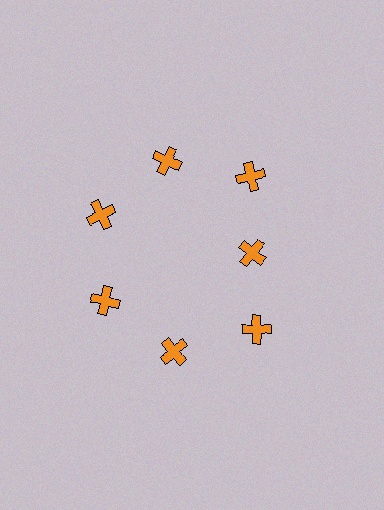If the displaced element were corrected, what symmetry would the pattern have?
It would have 7-fold rotational symmetry — the pattern would map onto itself every 51 degrees.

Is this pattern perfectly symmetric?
No. The 7 orange crosses are arranged in a ring, but one element near the 3 o'clock position is pulled inward toward the center, breaking the 7-fold rotational symmetry.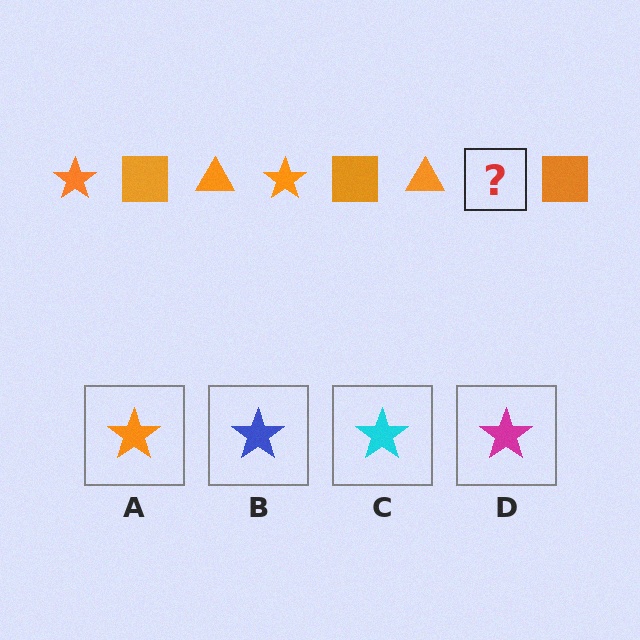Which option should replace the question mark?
Option A.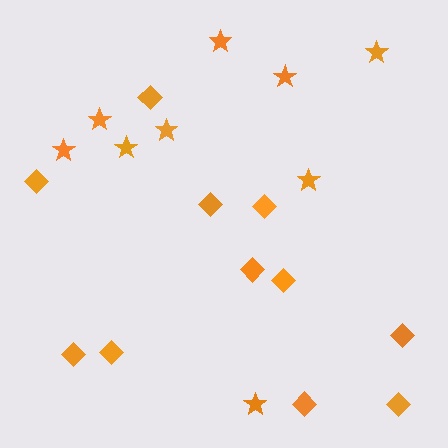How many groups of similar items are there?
There are 2 groups: one group of diamonds (11) and one group of stars (9).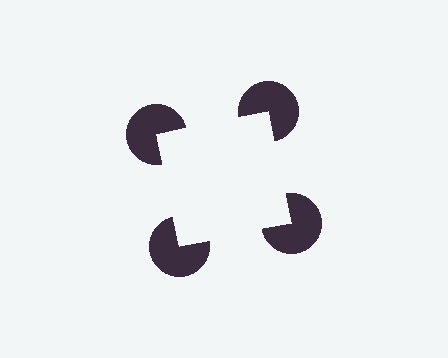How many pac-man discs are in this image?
There are 4 — one at each vertex of the illusory square.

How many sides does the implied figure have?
4 sides.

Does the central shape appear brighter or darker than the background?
It typically appears slightly brighter than the background, even though no actual brightness change is drawn.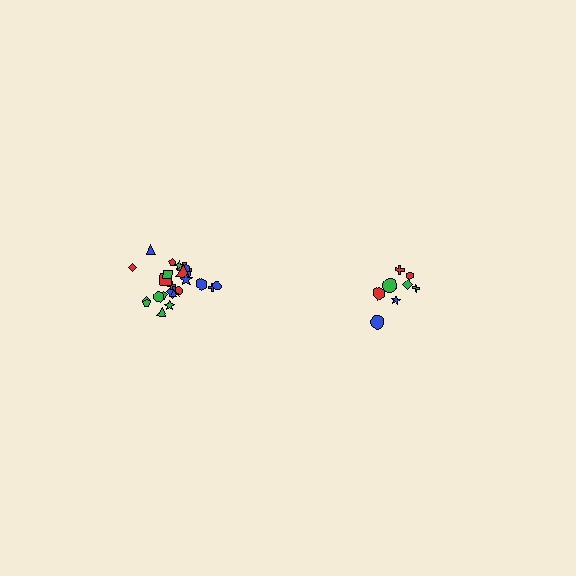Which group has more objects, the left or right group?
The left group.